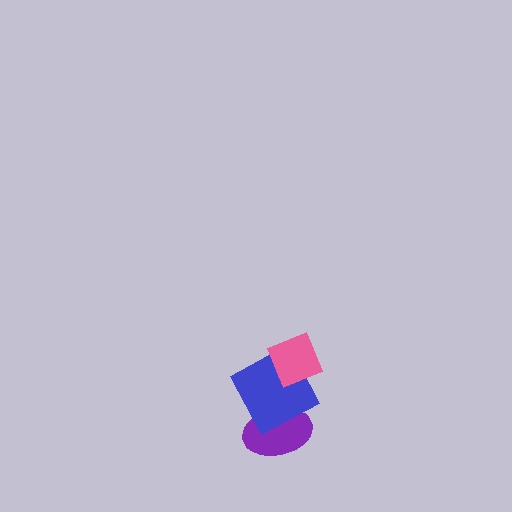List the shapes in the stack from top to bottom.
From top to bottom: the pink diamond, the blue square, the purple ellipse.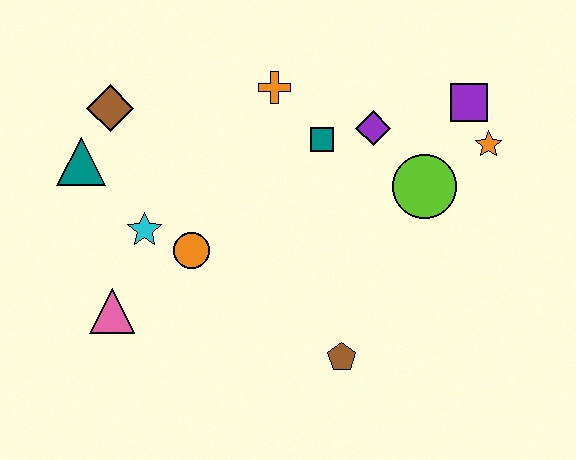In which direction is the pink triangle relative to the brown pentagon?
The pink triangle is to the left of the brown pentagon.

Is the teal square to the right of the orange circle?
Yes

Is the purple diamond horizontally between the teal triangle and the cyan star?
No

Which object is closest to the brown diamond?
The teal triangle is closest to the brown diamond.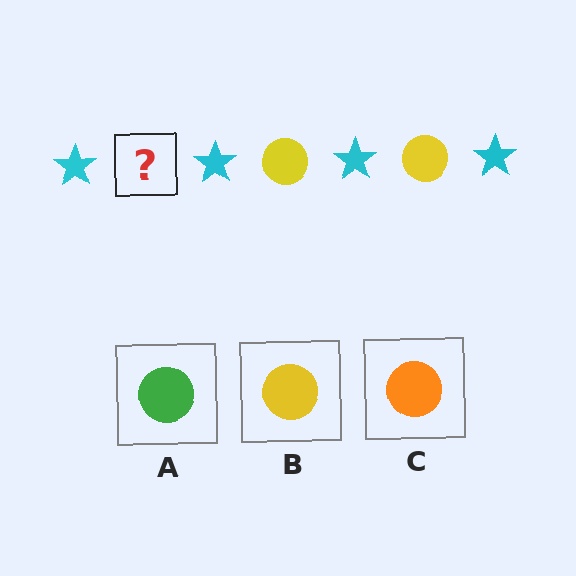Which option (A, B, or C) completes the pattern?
B.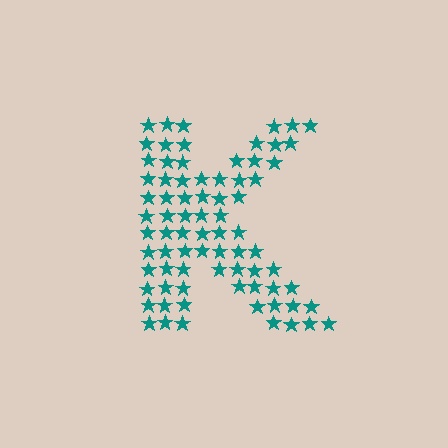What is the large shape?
The large shape is the letter K.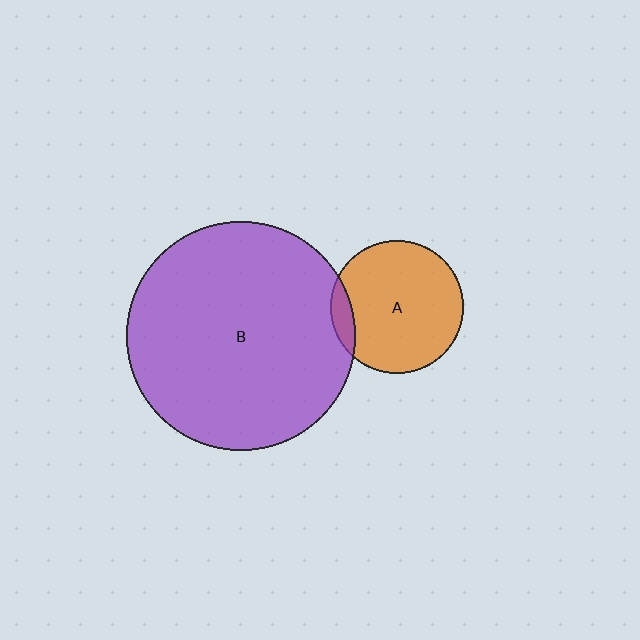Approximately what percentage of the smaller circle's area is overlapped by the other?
Approximately 10%.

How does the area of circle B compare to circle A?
Approximately 3.0 times.